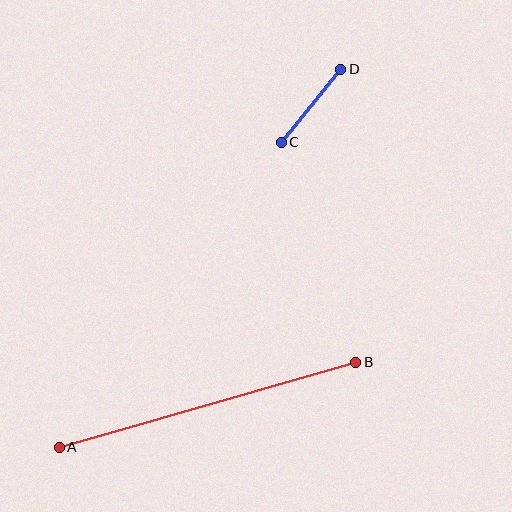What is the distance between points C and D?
The distance is approximately 94 pixels.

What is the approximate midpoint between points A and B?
The midpoint is at approximately (208, 405) pixels.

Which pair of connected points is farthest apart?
Points A and B are farthest apart.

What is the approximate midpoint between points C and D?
The midpoint is at approximately (311, 106) pixels.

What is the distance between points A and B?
The distance is approximately 308 pixels.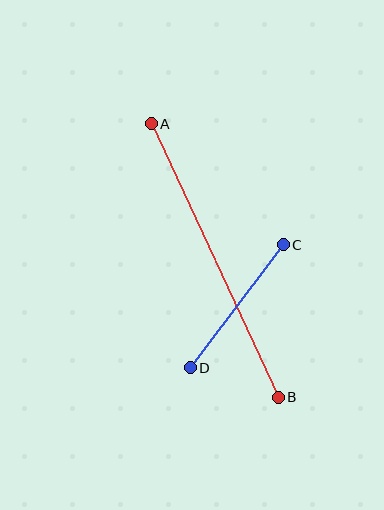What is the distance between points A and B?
The distance is approximately 302 pixels.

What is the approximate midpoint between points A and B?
The midpoint is at approximately (215, 260) pixels.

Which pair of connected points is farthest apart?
Points A and B are farthest apart.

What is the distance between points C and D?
The distance is approximately 154 pixels.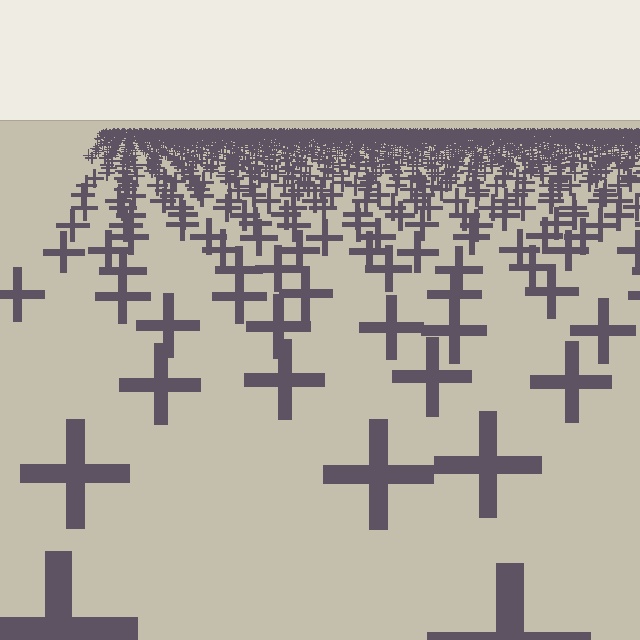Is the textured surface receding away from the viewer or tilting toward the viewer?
The surface is receding away from the viewer. Texture elements get smaller and denser toward the top.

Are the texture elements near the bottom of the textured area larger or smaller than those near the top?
Larger. Near the bottom, elements are closer to the viewer and appear at a bigger on-screen size.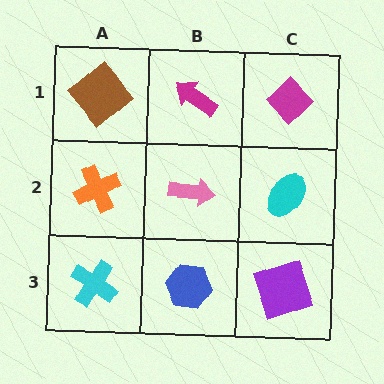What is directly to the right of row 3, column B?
A purple square.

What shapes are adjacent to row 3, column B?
A pink arrow (row 2, column B), a cyan cross (row 3, column A), a purple square (row 3, column C).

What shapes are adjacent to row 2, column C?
A magenta diamond (row 1, column C), a purple square (row 3, column C), a pink arrow (row 2, column B).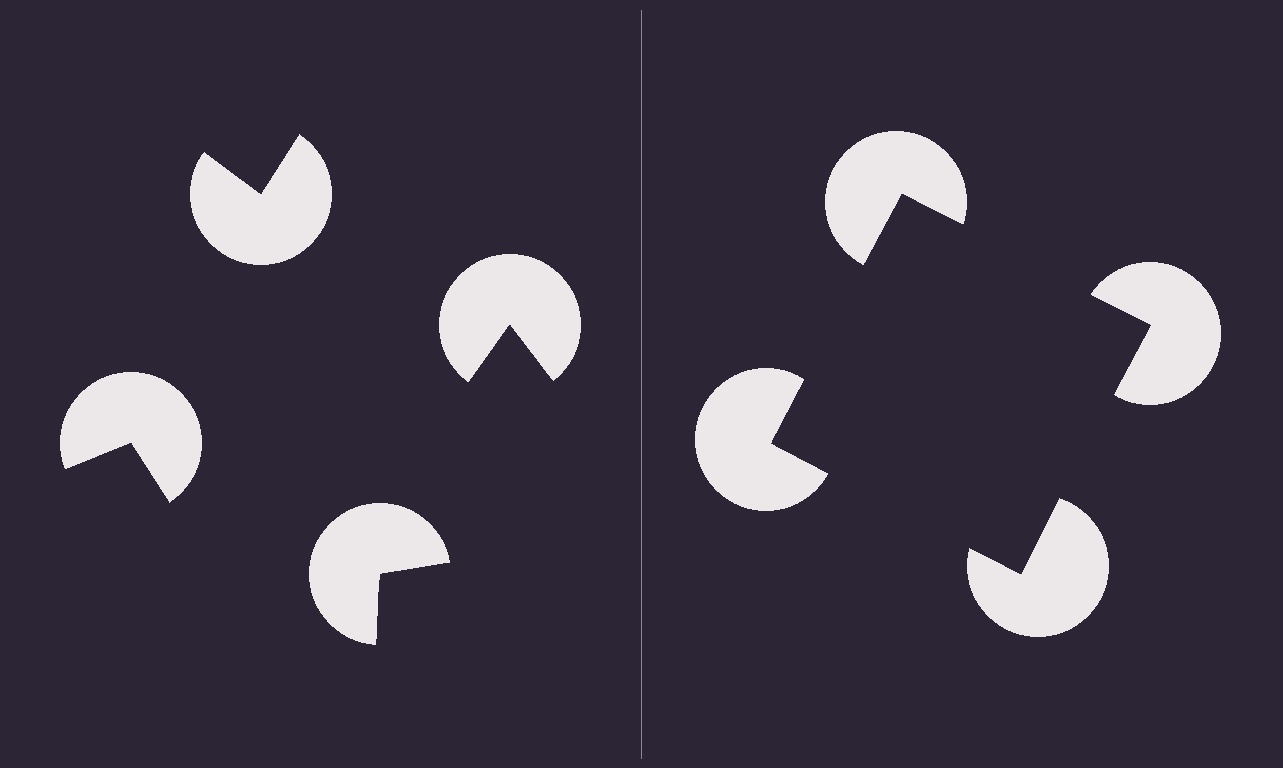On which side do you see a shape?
An illusory square appears on the right side. On the left side the wedge cuts are rotated, so no coherent shape forms.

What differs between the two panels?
The pac-man discs are positioned identically on both sides; only the wedge orientations differ. On the right they align to a square; on the left they are misaligned.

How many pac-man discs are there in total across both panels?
8 — 4 on each side.